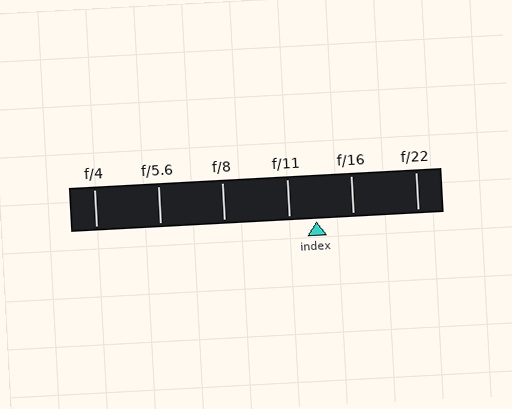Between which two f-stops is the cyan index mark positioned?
The index mark is between f/11 and f/16.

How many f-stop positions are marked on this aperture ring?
There are 6 f-stop positions marked.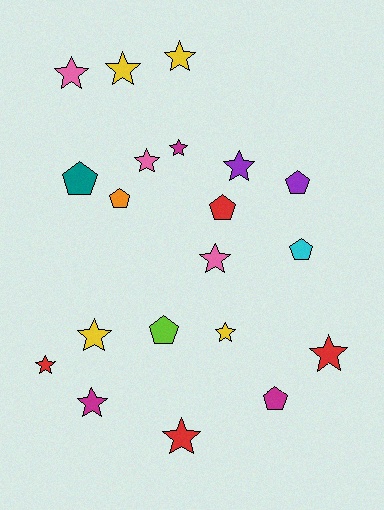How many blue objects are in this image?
There are no blue objects.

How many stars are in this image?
There are 13 stars.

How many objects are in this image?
There are 20 objects.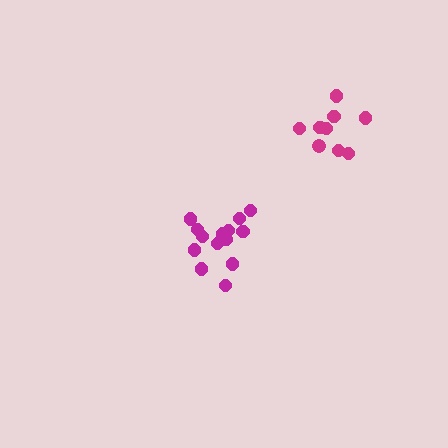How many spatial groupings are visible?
There are 2 spatial groupings.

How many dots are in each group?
Group 1: 9 dots, Group 2: 14 dots (23 total).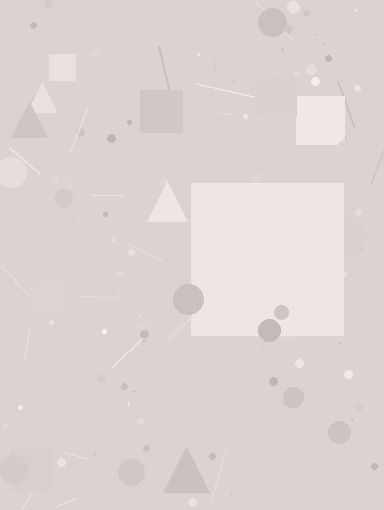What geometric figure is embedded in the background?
A square is embedded in the background.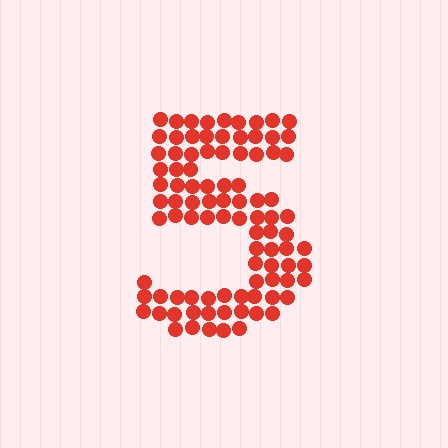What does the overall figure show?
The overall figure shows the digit 5.